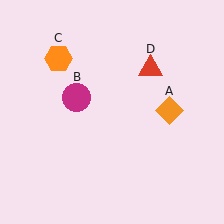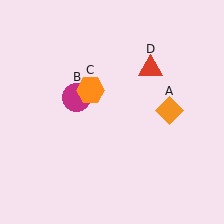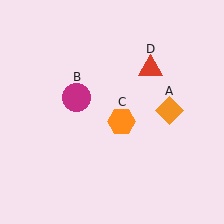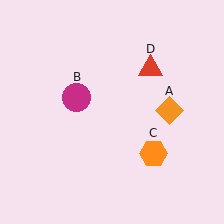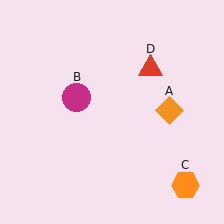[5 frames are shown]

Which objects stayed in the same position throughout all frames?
Orange diamond (object A) and magenta circle (object B) and red triangle (object D) remained stationary.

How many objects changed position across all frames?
1 object changed position: orange hexagon (object C).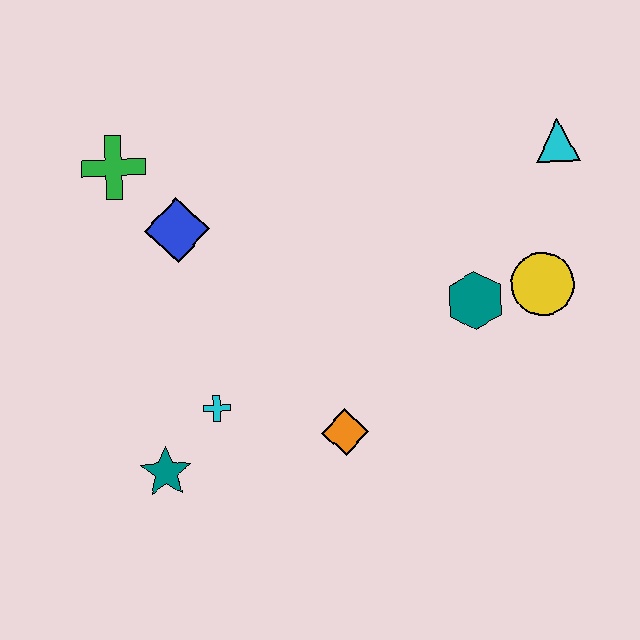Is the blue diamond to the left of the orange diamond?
Yes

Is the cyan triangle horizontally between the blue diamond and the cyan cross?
No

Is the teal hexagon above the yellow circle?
No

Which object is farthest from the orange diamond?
The cyan triangle is farthest from the orange diamond.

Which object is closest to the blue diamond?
The green cross is closest to the blue diamond.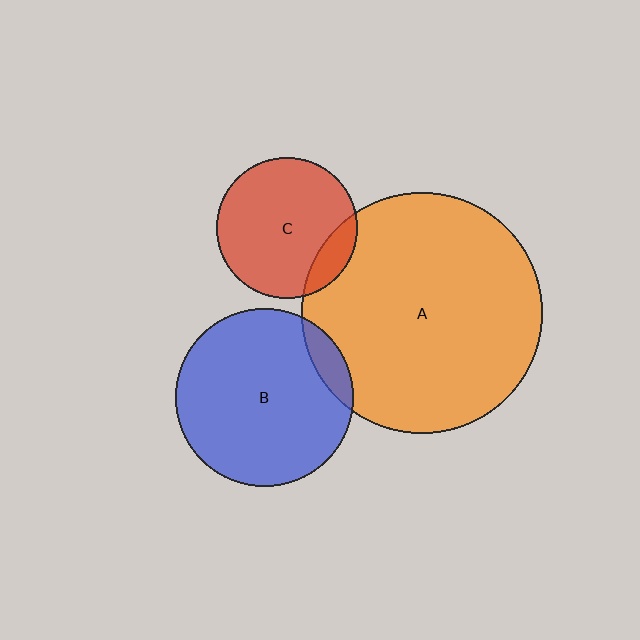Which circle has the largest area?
Circle A (orange).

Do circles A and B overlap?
Yes.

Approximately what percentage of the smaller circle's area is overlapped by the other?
Approximately 10%.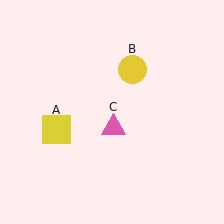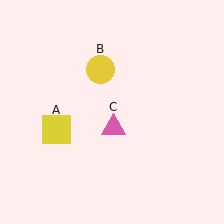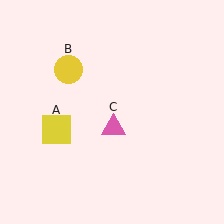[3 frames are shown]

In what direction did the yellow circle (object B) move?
The yellow circle (object B) moved left.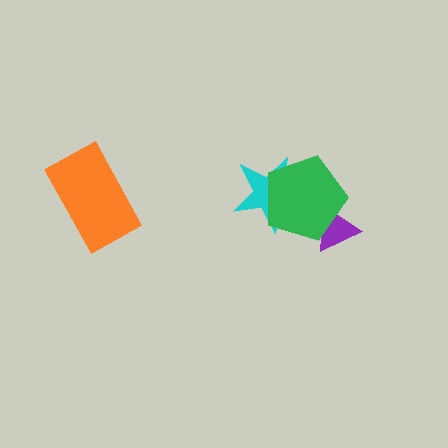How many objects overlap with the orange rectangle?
0 objects overlap with the orange rectangle.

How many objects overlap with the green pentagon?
2 objects overlap with the green pentagon.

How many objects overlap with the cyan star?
1 object overlaps with the cyan star.